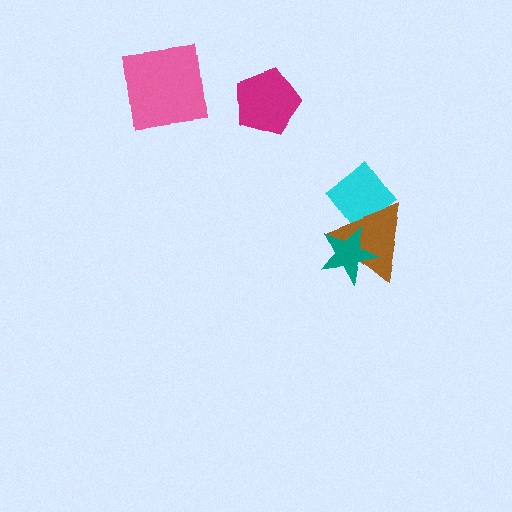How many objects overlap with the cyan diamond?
2 objects overlap with the cyan diamond.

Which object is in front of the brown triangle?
The teal star is in front of the brown triangle.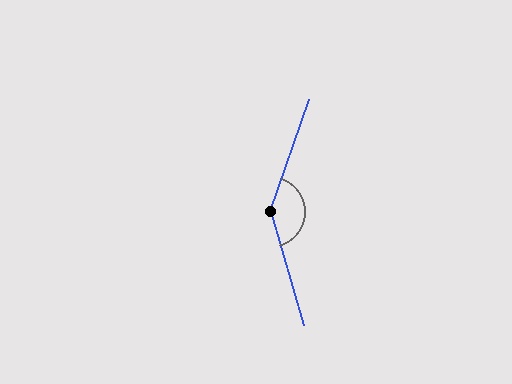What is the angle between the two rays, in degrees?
Approximately 144 degrees.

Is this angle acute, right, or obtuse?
It is obtuse.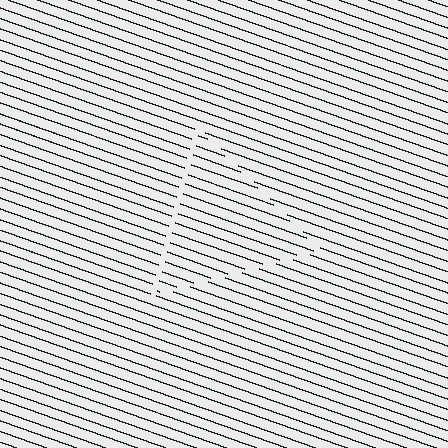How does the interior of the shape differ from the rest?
The interior of the shape contains the same grating, shifted by half a period — the contour is defined by the phase discontinuity where line-ends from the inner and outer gratings abut.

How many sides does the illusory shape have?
3 sides — the line-ends trace a triangle.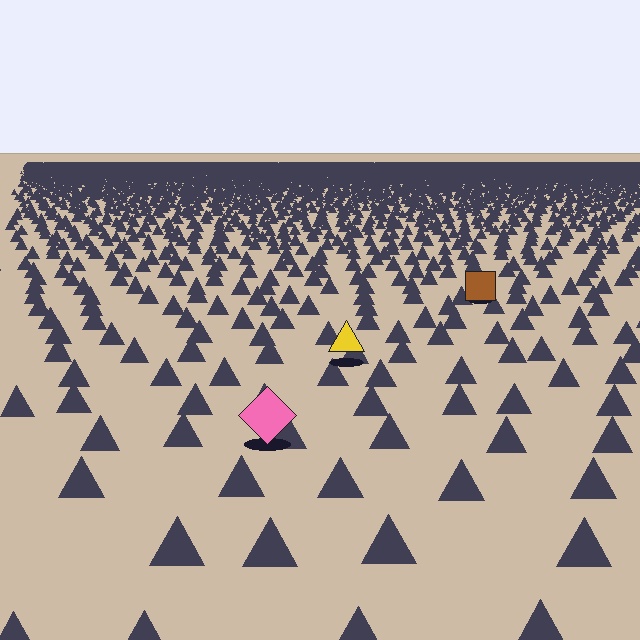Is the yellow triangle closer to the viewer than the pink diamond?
No. The pink diamond is closer — you can tell from the texture gradient: the ground texture is coarser near it.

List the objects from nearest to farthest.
From nearest to farthest: the pink diamond, the yellow triangle, the brown square.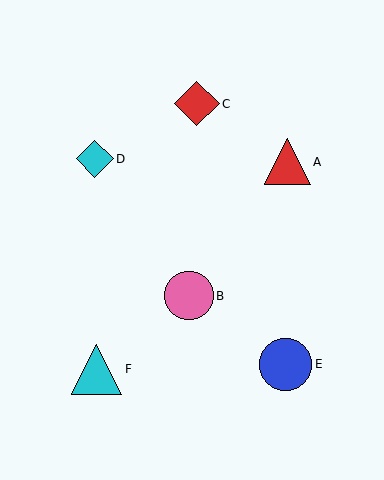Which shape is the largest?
The blue circle (labeled E) is the largest.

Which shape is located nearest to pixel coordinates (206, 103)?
The red diamond (labeled C) at (197, 104) is nearest to that location.